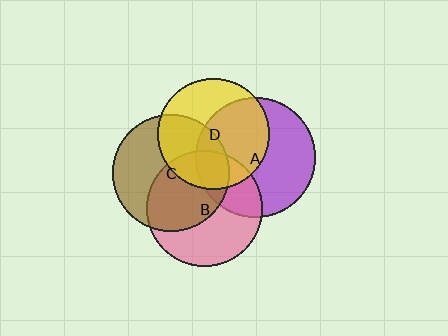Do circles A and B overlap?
Yes.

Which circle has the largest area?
Circle A (purple).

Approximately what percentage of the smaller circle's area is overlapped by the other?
Approximately 30%.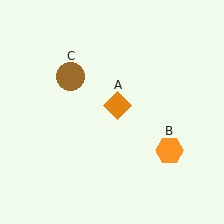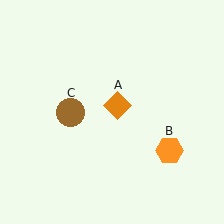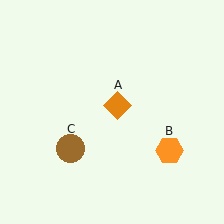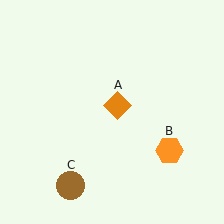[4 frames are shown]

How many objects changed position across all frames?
1 object changed position: brown circle (object C).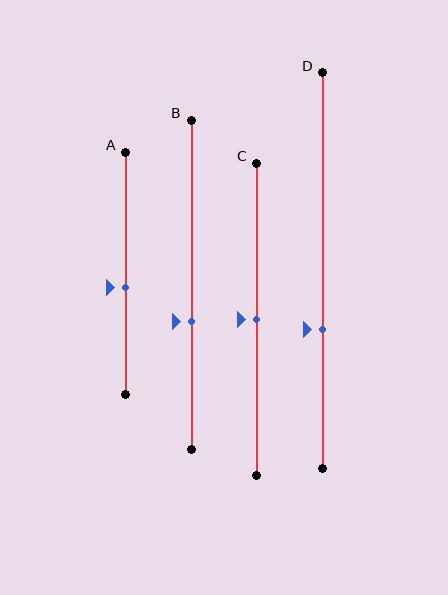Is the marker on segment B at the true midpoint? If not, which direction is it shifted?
No, the marker on segment B is shifted downward by about 11% of the segment length.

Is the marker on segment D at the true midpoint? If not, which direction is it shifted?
No, the marker on segment D is shifted downward by about 15% of the segment length.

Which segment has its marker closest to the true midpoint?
Segment C has its marker closest to the true midpoint.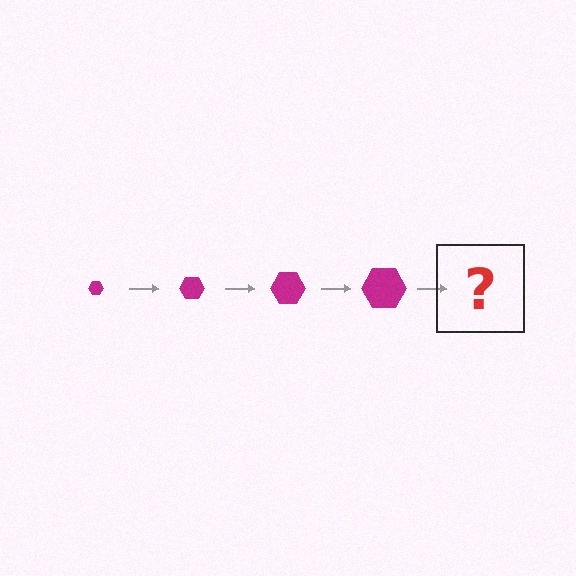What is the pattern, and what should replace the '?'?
The pattern is that the hexagon gets progressively larger each step. The '?' should be a magenta hexagon, larger than the previous one.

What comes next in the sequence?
The next element should be a magenta hexagon, larger than the previous one.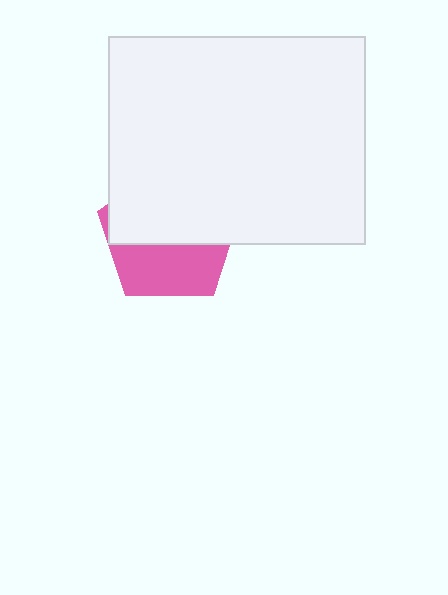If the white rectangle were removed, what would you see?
You would see the complete pink pentagon.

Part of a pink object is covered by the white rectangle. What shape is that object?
It is a pentagon.